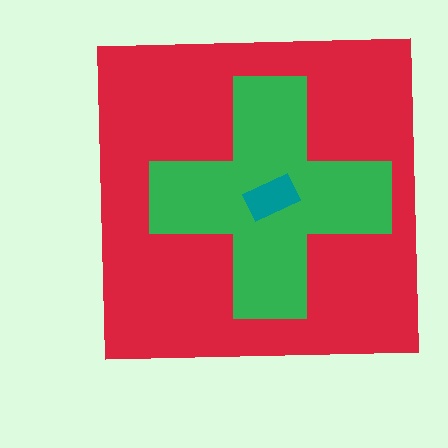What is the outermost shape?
The red square.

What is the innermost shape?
The teal rectangle.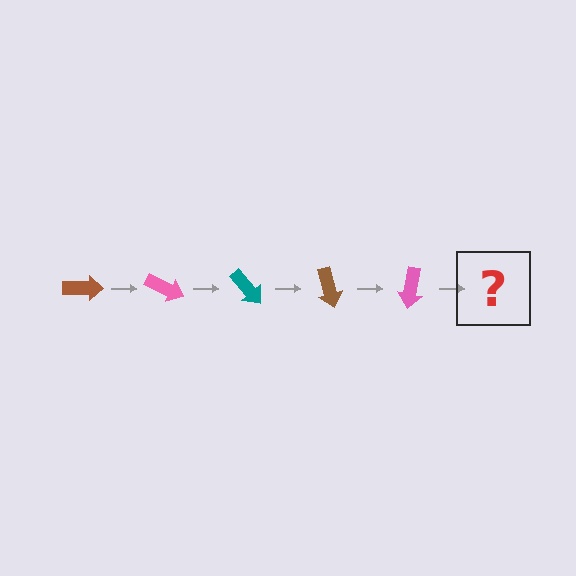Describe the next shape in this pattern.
It should be a teal arrow, rotated 125 degrees from the start.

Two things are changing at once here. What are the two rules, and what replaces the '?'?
The two rules are that it rotates 25 degrees each step and the color cycles through brown, pink, and teal. The '?' should be a teal arrow, rotated 125 degrees from the start.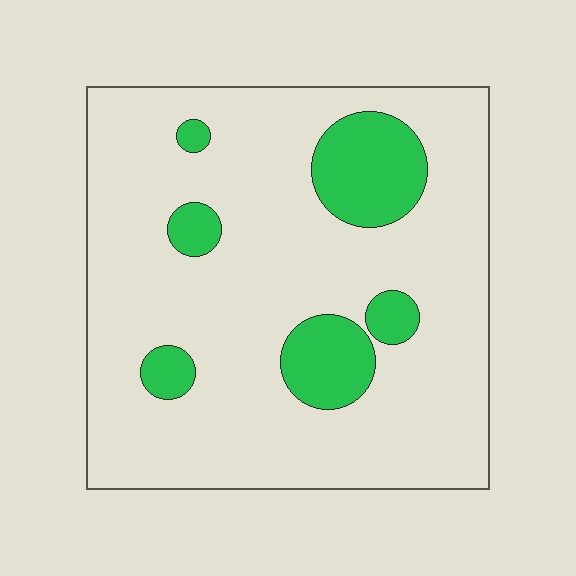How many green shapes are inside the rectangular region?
6.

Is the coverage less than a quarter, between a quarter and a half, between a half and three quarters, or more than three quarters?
Less than a quarter.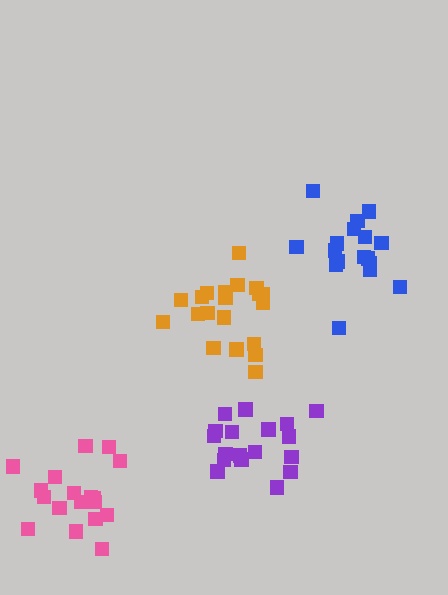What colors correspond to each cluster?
The clusters are colored: purple, blue, pink, orange.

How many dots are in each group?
Group 1: 18 dots, Group 2: 17 dots, Group 3: 19 dots, Group 4: 20 dots (74 total).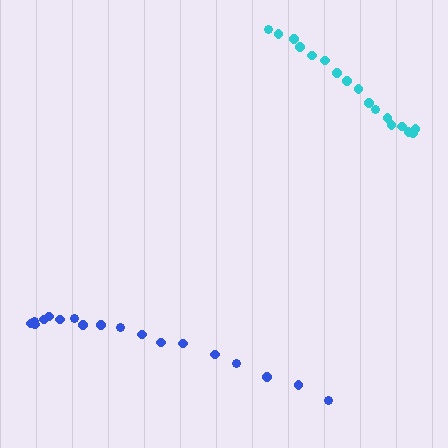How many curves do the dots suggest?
There are 2 distinct paths.